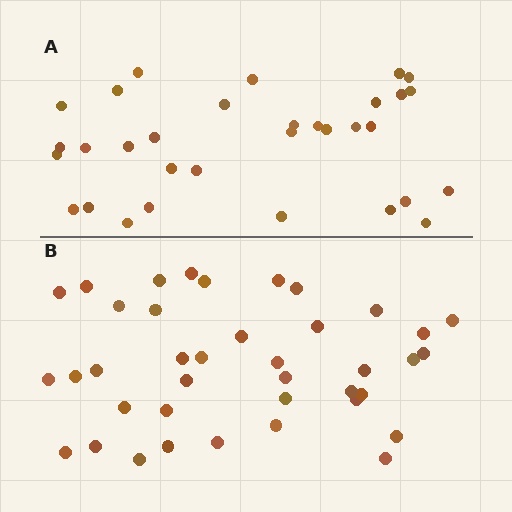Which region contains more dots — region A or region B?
Region B (the bottom region) has more dots.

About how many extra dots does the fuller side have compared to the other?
Region B has roughly 8 or so more dots than region A.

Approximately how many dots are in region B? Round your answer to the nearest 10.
About 40 dots. (The exact count is 39, which rounds to 40.)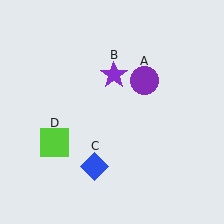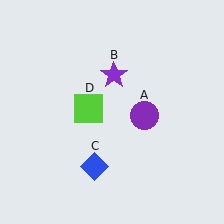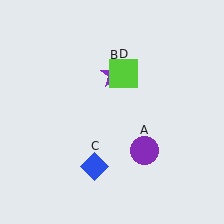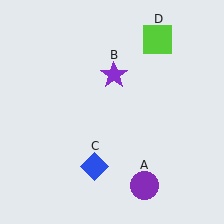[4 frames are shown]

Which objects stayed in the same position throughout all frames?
Purple star (object B) and blue diamond (object C) remained stationary.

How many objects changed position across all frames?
2 objects changed position: purple circle (object A), lime square (object D).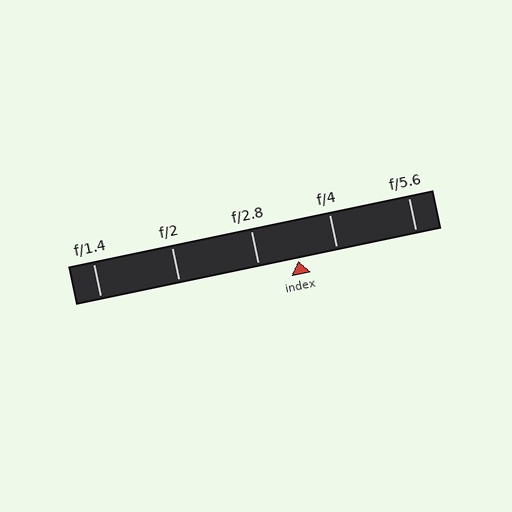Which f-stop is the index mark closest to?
The index mark is closest to f/2.8.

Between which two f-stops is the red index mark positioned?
The index mark is between f/2.8 and f/4.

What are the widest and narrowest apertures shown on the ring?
The widest aperture shown is f/1.4 and the narrowest is f/5.6.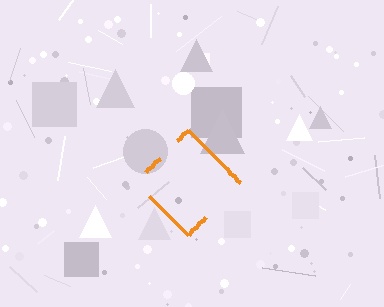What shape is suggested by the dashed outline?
The dashed outline suggests a diamond.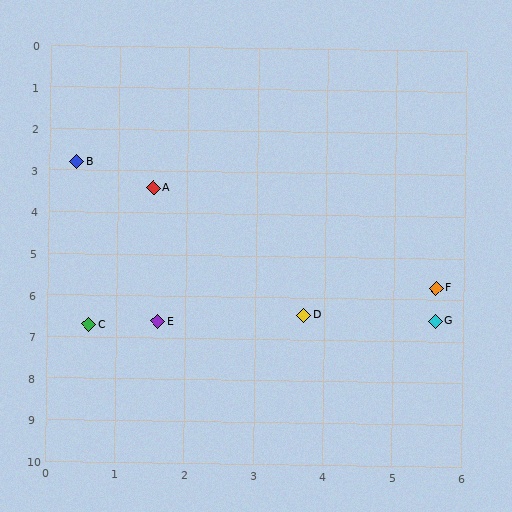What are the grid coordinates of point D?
Point D is at approximately (3.7, 6.4).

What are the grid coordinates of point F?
Point F is at approximately (5.6, 5.7).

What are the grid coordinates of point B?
Point B is at approximately (0.4, 2.8).